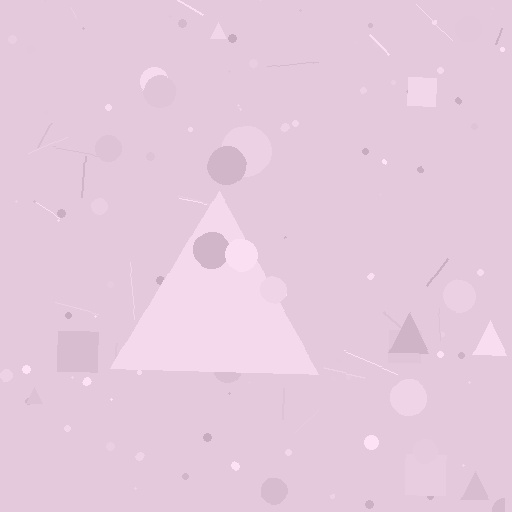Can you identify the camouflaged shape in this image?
The camouflaged shape is a triangle.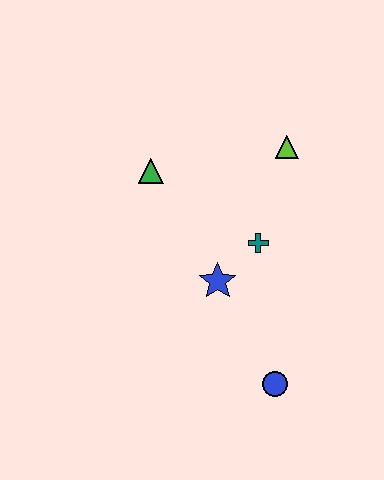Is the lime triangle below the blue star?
No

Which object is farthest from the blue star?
The lime triangle is farthest from the blue star.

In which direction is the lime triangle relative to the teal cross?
The lime triangle is above the teal cross.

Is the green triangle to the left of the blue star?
Yes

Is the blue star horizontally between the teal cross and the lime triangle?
No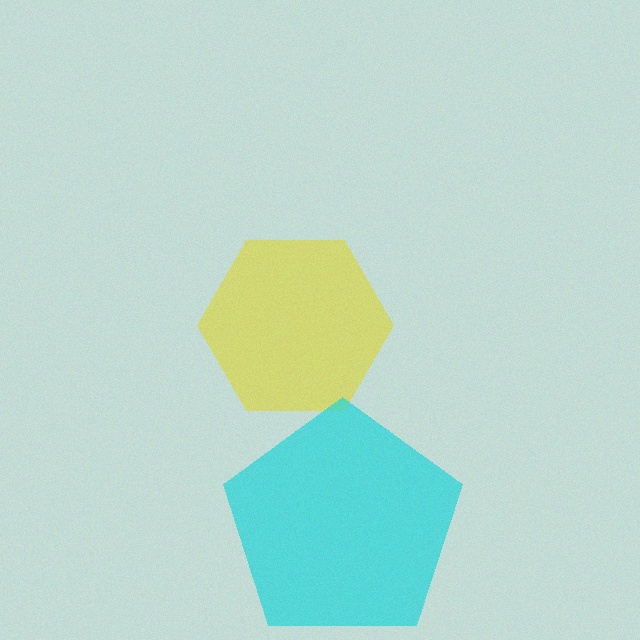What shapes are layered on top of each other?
The layered shapes are: a yellow hexagon, a cyan pentagon.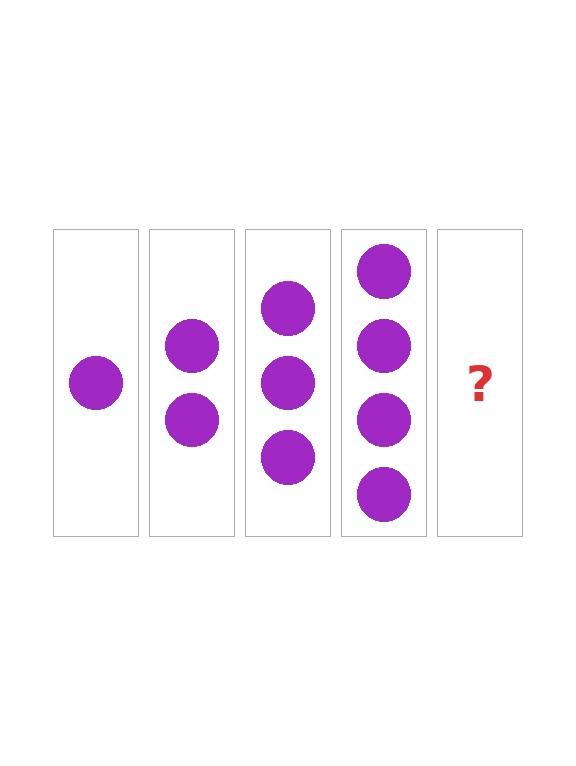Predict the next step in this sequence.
The next step is 5 circles.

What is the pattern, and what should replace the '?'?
The pattern is that each step adds one more circle. The '?' should be 5 circles.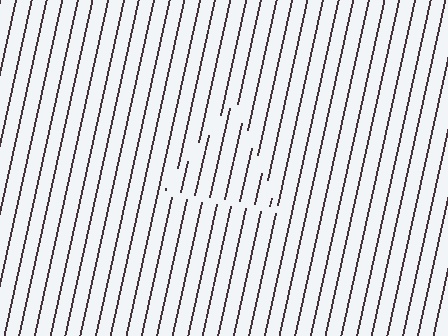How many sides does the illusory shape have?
3 sides — the line-ends trace a triangle.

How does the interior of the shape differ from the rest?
The interior of the shape contains the same grating, shifted by half a period — the contour is defined by the phase discontinuity where line-ends from the inner and outer gratings abut.